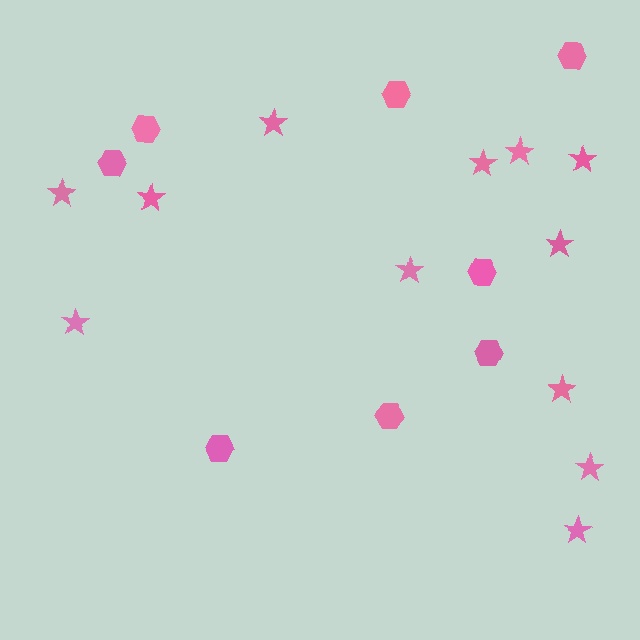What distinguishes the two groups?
There are 2 groups: one group of hexagons (8) and one group of stars (12).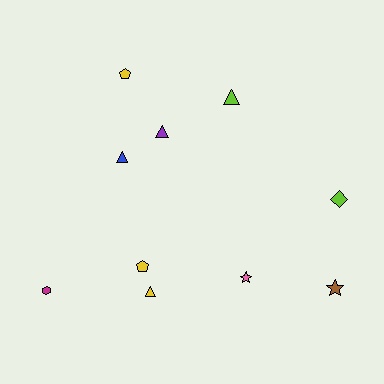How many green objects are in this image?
There are no green objects.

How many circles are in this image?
There are no circles.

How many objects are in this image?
There are 10 objects.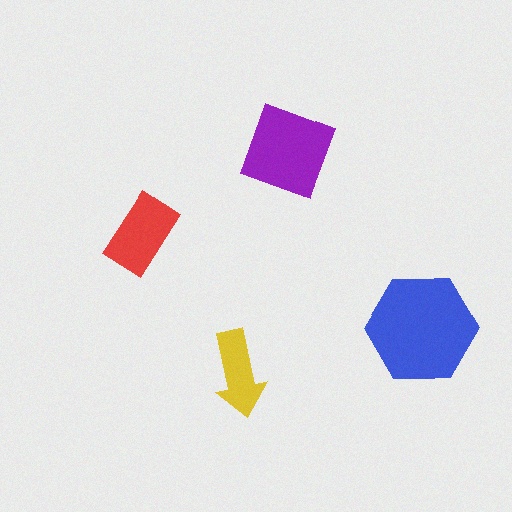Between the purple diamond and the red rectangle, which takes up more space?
The purple diamond.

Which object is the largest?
The blue hexagon.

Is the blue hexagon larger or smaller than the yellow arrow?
Larger.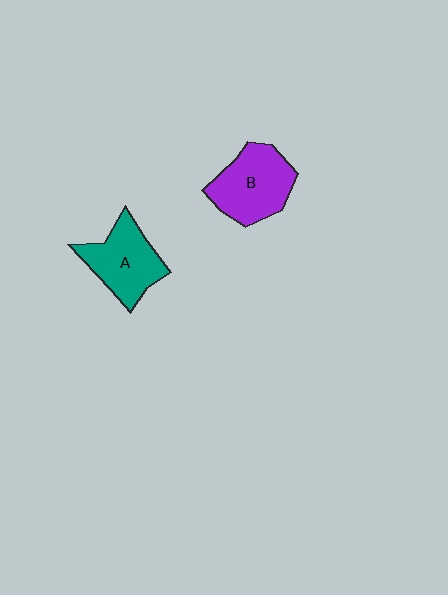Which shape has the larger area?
Shape B (purple).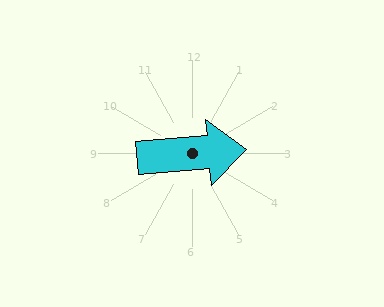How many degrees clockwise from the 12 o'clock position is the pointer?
Approximately 85 degrees.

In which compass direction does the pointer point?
East.